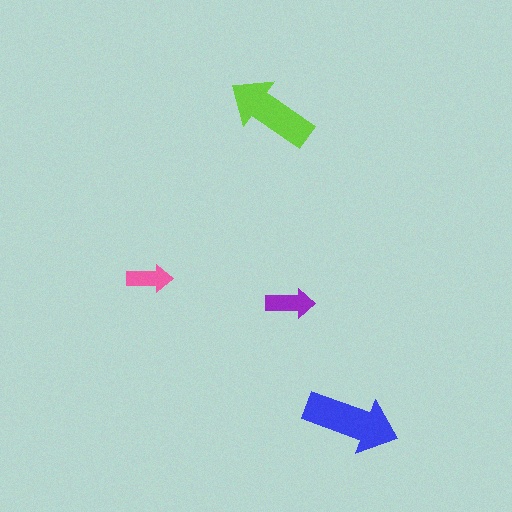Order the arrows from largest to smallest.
the blue one, the lime one, the purple one, the pink one.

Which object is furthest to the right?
The blue arrow is rightmost.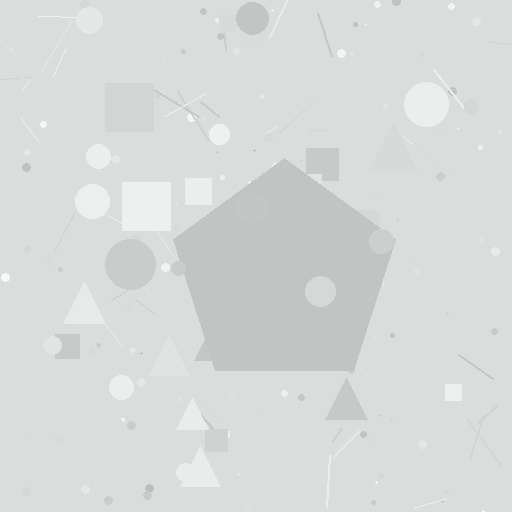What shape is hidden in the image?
A pentagon is hidden in the image.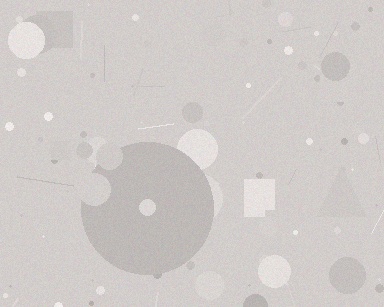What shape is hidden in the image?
A circle is hidden in the image.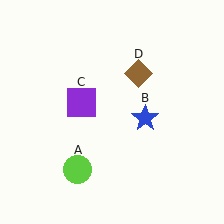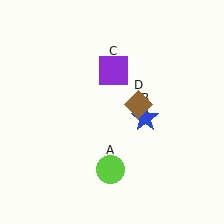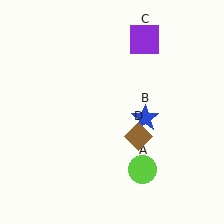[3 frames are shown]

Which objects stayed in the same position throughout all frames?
Blue star (object B) remained stationary.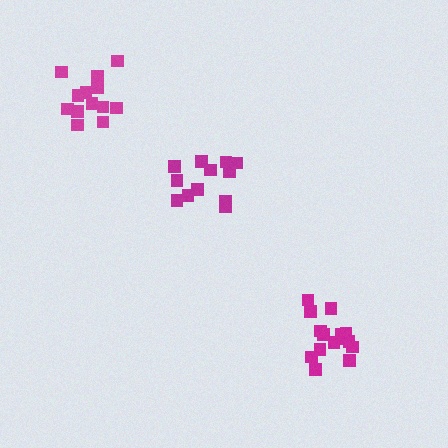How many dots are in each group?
Group 1: 12 dots, Group 2: 13 dots, Group 3: 16 dots (41 total).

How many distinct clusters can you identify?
There are 3 distinct clusters.